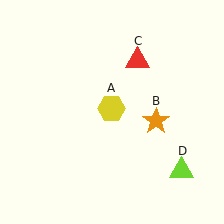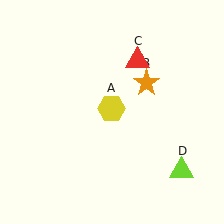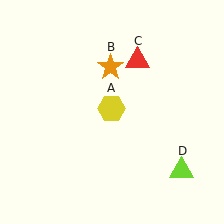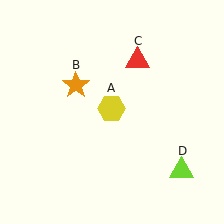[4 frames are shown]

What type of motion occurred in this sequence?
The orange star (object B) rotated counterclockwise around the center of the scene.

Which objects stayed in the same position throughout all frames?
Yellow hexagon (object A) and red triangle (object C) and lime triangle (object D) remained stationary.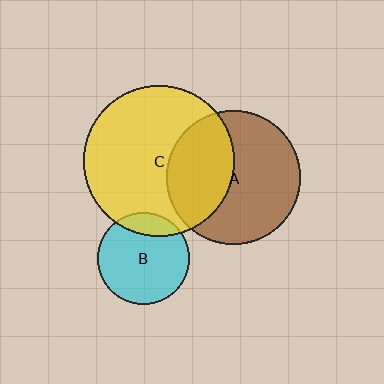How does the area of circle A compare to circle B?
Approximately 2.1 times.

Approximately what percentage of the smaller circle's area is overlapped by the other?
Approximately 15%.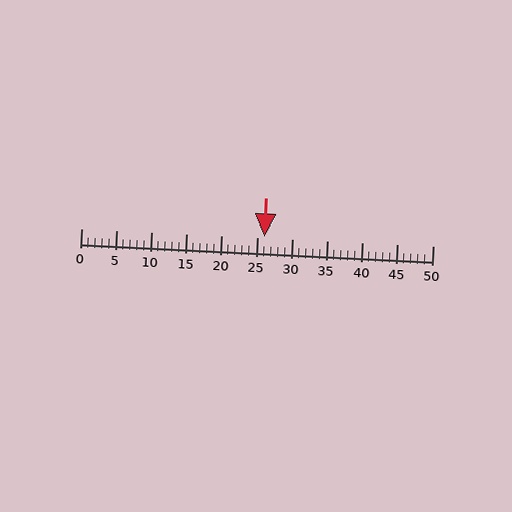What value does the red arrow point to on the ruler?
The red arrow points to approximately 26.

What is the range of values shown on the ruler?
The ruler shows values from 0 to 50.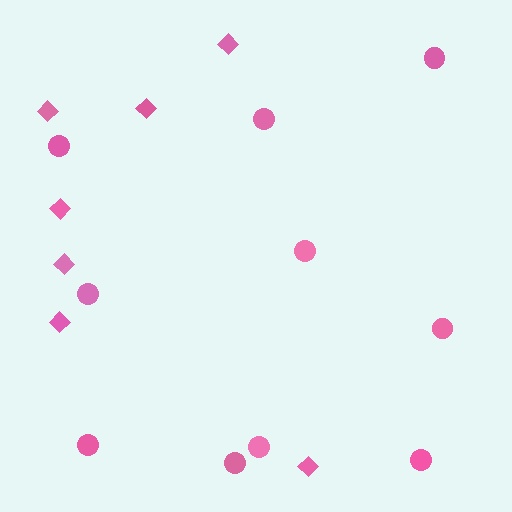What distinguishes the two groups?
There are 2 groups: one group of circles (10) and one group of diamonds (7).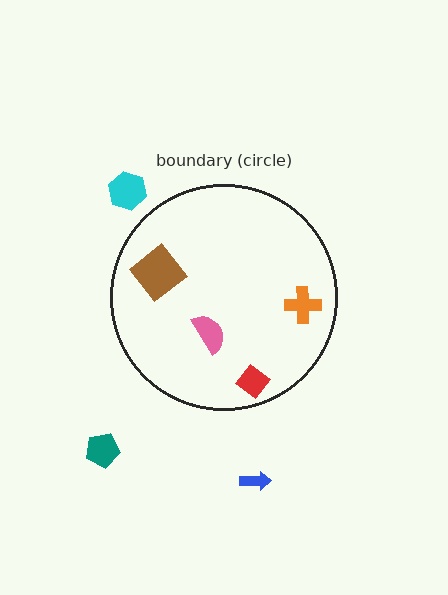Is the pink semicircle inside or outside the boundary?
Inside.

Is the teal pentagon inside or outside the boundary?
Outside.